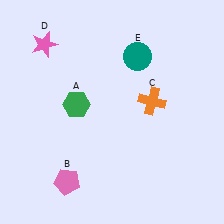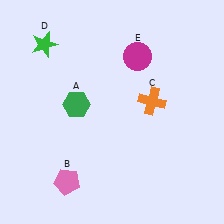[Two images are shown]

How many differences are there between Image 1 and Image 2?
There are 2 differences between the two images.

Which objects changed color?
D changed from pink to green. E changed from teal to magenta.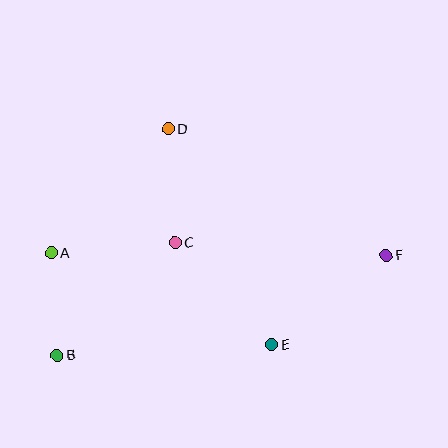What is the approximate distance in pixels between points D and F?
The distance between D and F is approximately 252 pixels.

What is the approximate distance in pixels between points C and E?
The distance between C and E is approximately 141 pixels.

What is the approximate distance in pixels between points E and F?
The distance between E and F is approximately 145 pixels.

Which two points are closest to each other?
Points A and B are closest to each other.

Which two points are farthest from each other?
Points B and F are farthest from each other.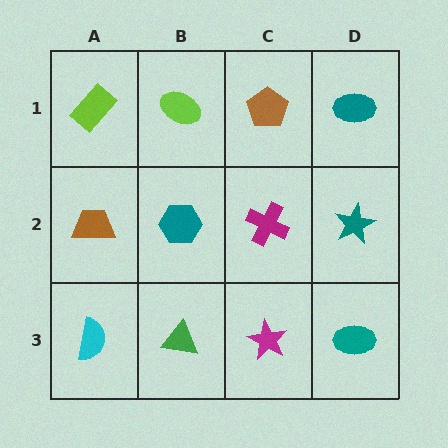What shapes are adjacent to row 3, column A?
A brown trapezoid (row 2, column A), a green triangle (row 3, column B).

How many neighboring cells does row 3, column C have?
3.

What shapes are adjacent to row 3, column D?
A teal star (row 2, column D), a magenta star (row 3, column C).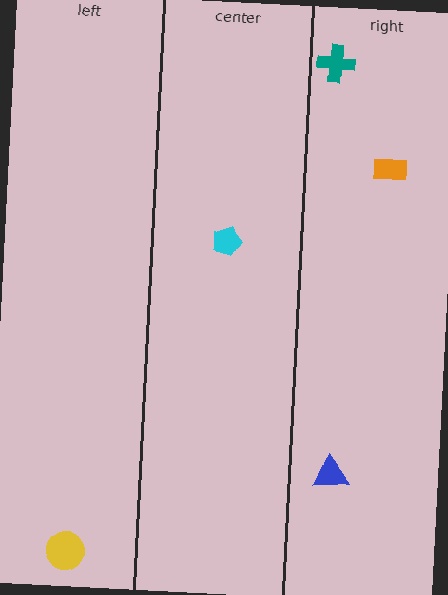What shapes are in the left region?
The yellow circle.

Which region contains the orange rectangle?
The right region.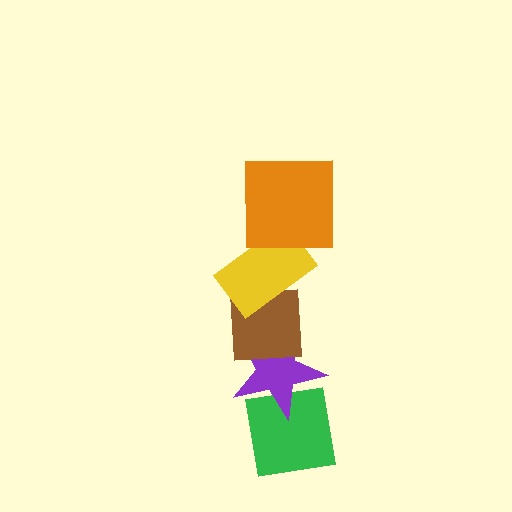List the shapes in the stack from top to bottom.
From top to bottom: the orange square, the yellow rectangle, the brown square, the purple star, the green square.